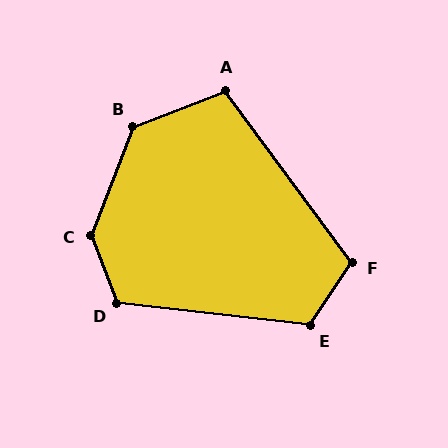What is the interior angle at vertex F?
Approximately 111 degrees (obtuse).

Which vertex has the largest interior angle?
C, at approximately 138 degrees.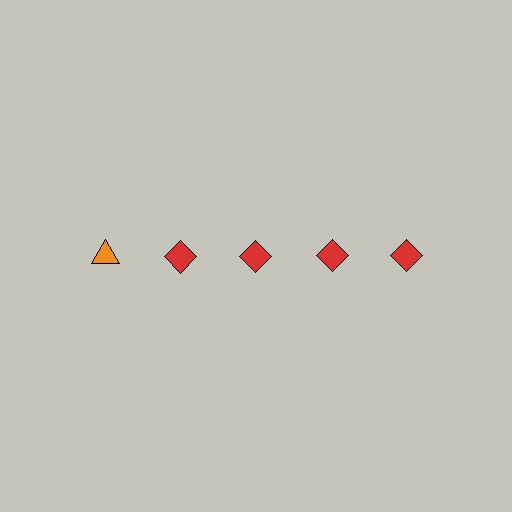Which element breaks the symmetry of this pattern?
The orange triangle in the top row, leftmost column breaks the symmetry. All other shapes are red diamonds.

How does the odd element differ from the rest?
It differs in both color (orange instead of red) and shape (triangle instead of diamond).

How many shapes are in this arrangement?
There are 5 shapes arranged in a grid pattern.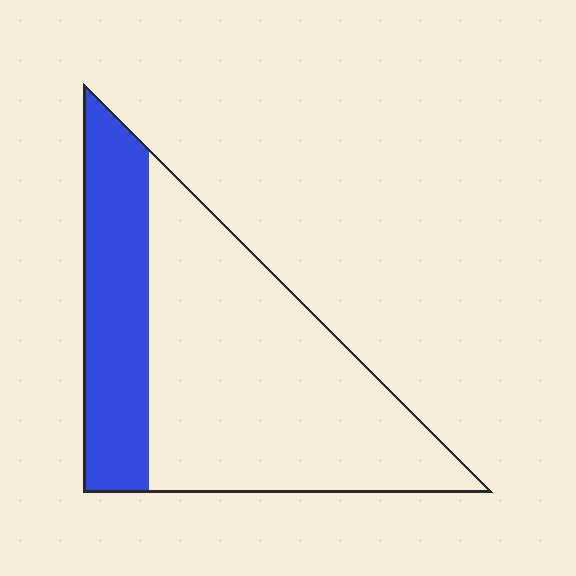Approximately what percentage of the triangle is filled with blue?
Approximately 30%.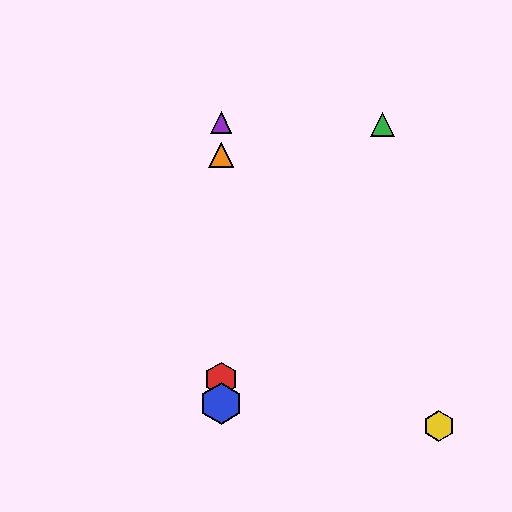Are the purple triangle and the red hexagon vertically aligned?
Yes, both are at x≈221.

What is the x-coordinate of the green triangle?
The green triangle is at x≈382.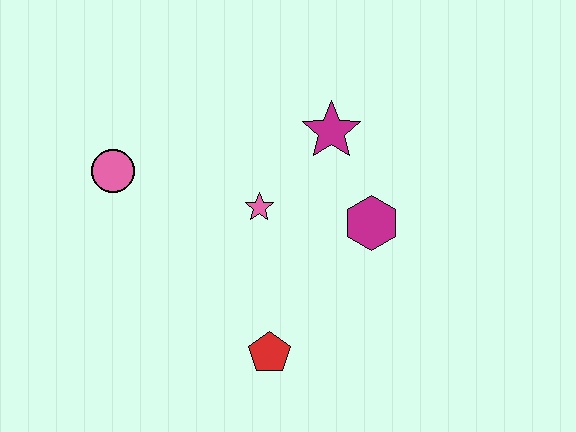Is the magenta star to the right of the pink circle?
Yes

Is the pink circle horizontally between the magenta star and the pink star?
No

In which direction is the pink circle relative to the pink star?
The pink circle is to the left of the pink star.